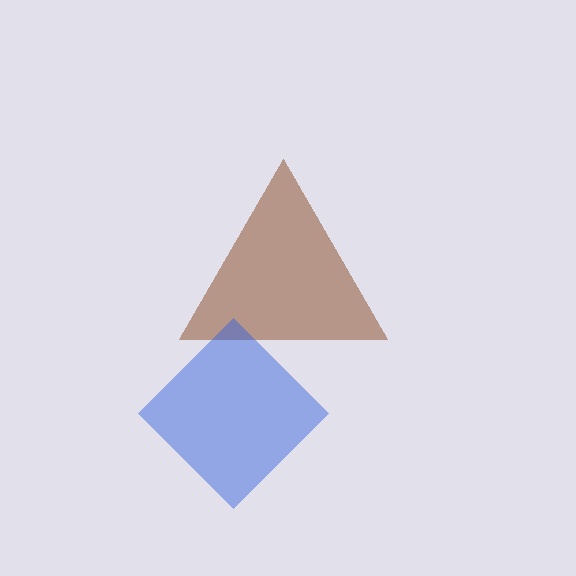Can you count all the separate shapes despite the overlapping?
Yes, there are 2 separate shapes.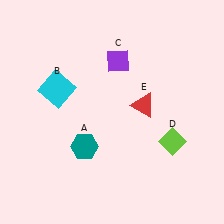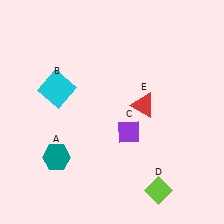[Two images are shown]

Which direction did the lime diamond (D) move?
The lime diamond (D) moved down.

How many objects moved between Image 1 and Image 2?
3 objects moved between the two images.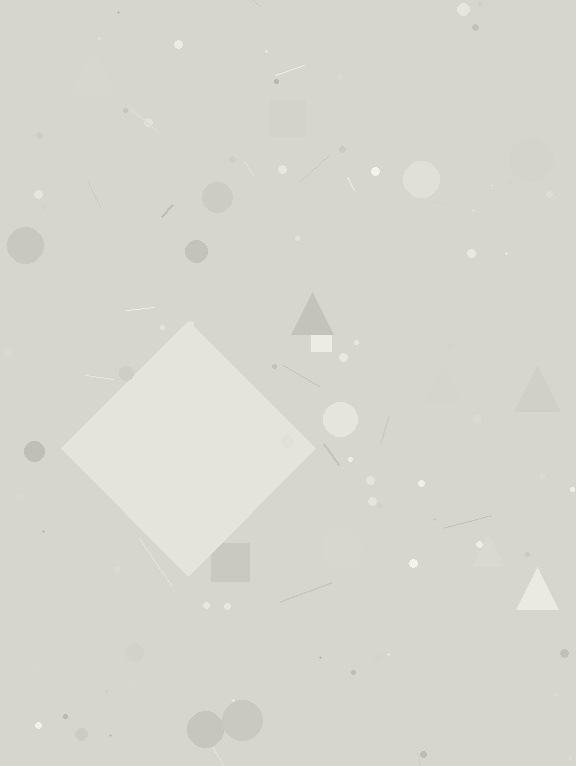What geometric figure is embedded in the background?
A diamond is embedded in the background.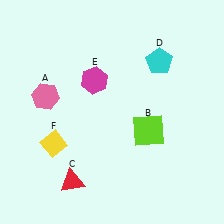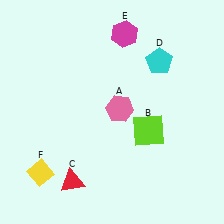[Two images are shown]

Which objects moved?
The objects that moved are: the pink hexagon (A), the magenta hexagon (E), the yellow diamond (F).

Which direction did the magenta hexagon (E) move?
The magenta hexagon (E) moved up.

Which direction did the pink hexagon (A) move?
The pink hexagon (A) moved right.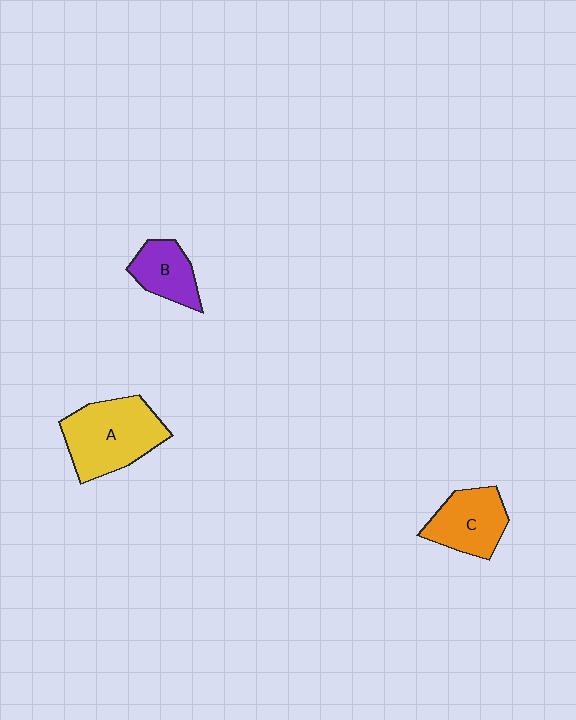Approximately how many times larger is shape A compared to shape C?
Approximately 1.4 times.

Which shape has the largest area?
Shape A (yellow).